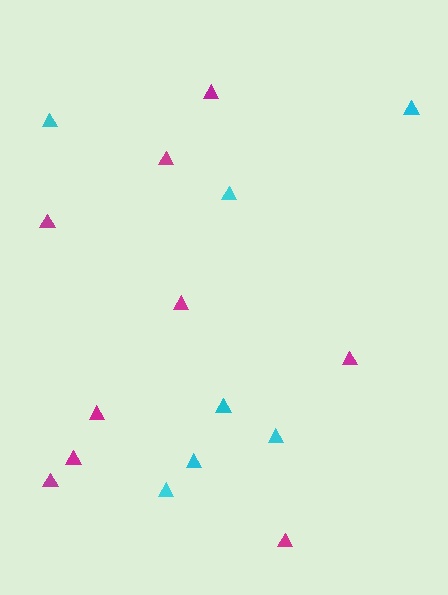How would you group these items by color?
There are 2 groups: one group of magenta triangles (9) and one group of cyan triangles (7).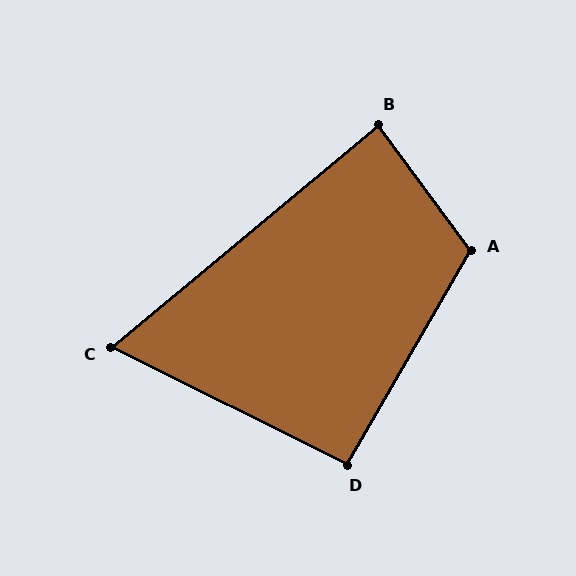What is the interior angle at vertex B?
Approximately 86 degrees (approximately right).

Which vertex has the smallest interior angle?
C, at approximately 66 degrees.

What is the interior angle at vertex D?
Approximately 94 degrees (approximately right).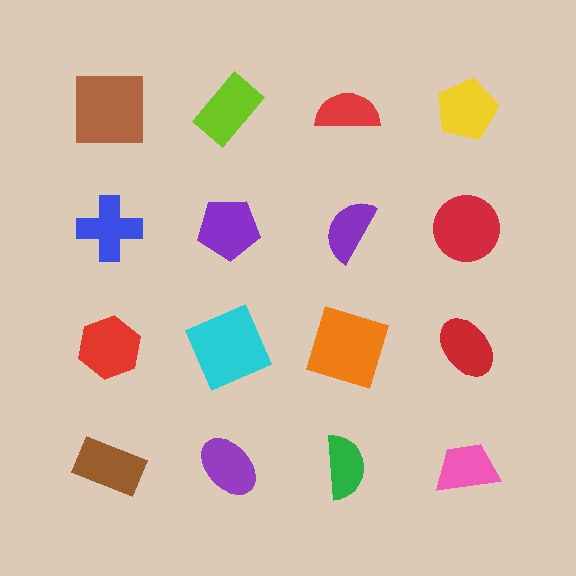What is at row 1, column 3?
A red semicircle.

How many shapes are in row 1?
4 shapes.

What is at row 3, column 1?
A red hexagon.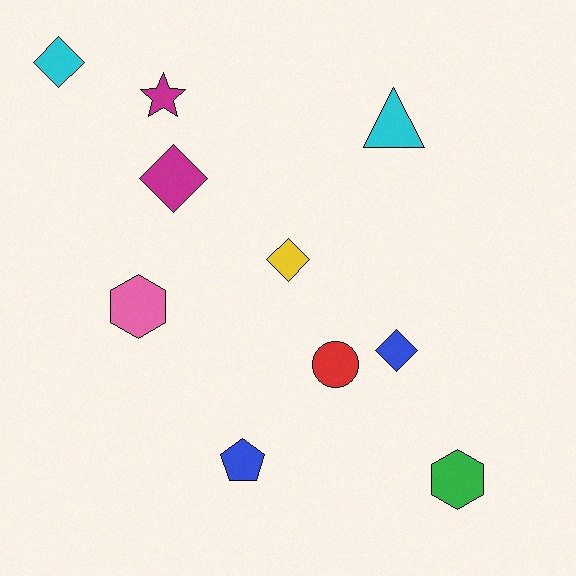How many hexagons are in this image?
There are 2 hexagons.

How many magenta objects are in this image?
There are 2 magenta objects.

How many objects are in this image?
There are 10 objects.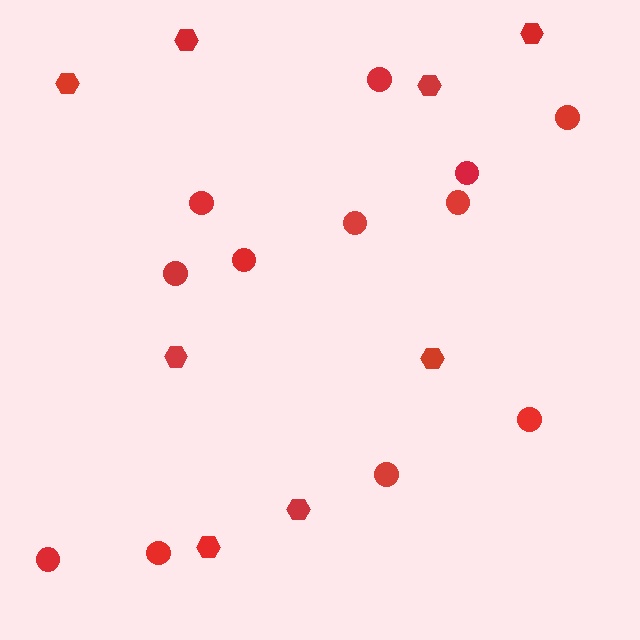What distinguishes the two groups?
There are 2 groups: one group of hexagons (8) and one group of circles (12).